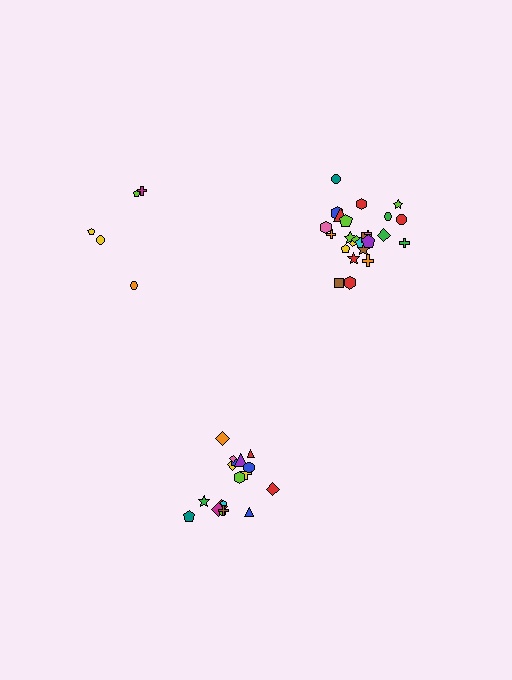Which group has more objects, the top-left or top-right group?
The top-right group.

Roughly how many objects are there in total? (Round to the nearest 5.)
Roughly 50 objects in total.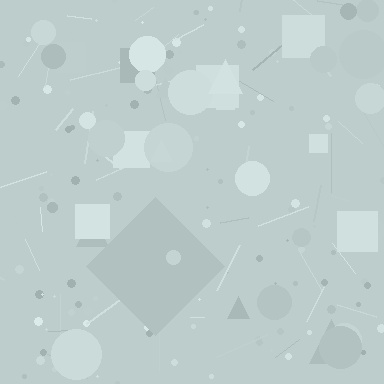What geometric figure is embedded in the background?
A diamond is embedded in the background.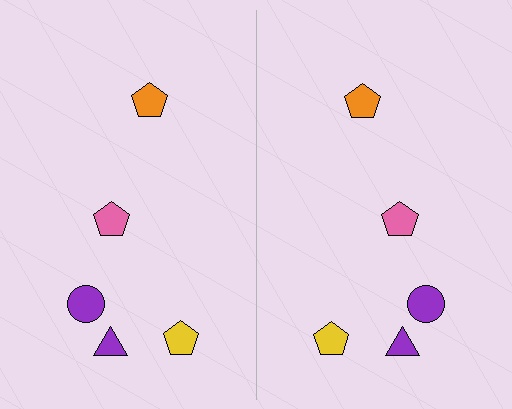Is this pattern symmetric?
Yes, this pattern has bilateral (reflection) symmetry.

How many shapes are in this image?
There are 10 shapes in this image.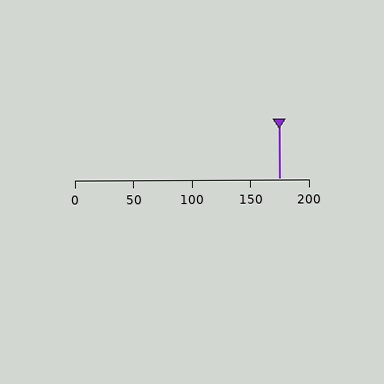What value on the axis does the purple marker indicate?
The marker indicates approximately 175.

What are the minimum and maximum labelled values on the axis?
The axis runs from 0 to 200.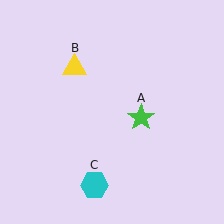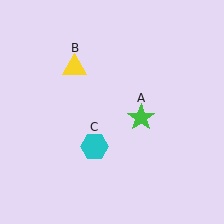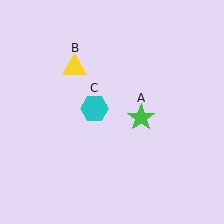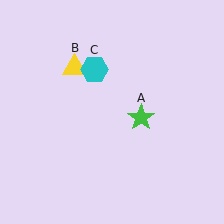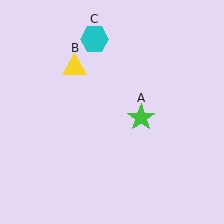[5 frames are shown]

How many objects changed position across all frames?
1 object changed position: cyan hexagon (object C).